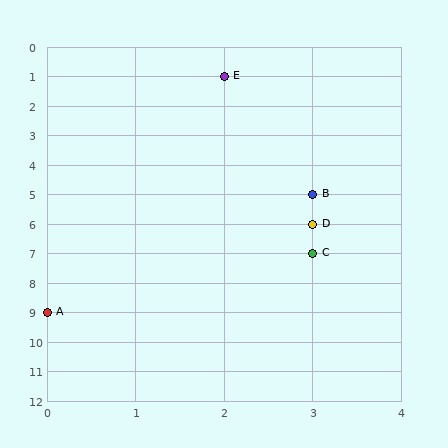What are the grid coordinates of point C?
Point C is at grid coordinates (3, 7).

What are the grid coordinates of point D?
Point D is at grid coordinates (3, 6).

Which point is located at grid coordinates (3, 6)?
Point D is at (3, 6).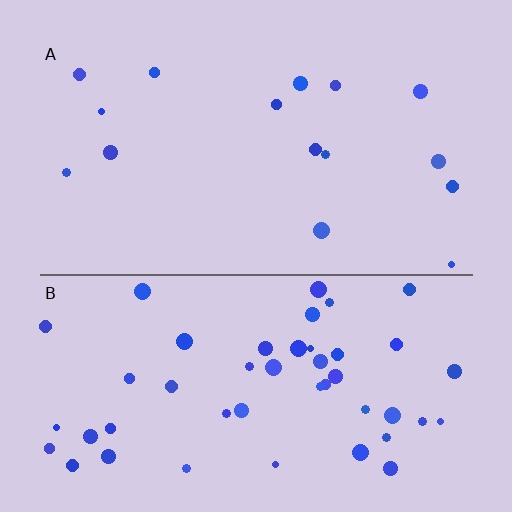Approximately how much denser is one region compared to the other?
Approximately 3.1× — region B over region A.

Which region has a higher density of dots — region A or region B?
B (the bottom).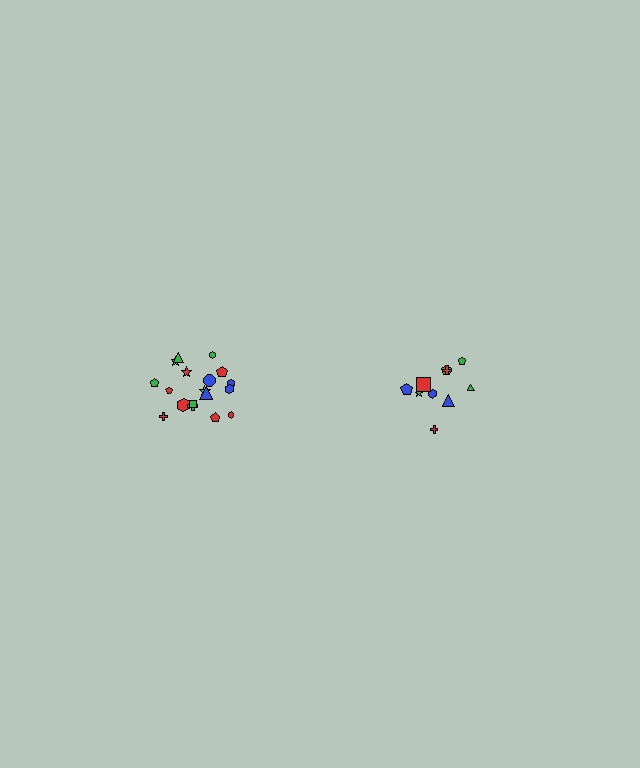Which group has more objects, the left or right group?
The left group.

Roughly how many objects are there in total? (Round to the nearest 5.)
Roughly 30 objects in total.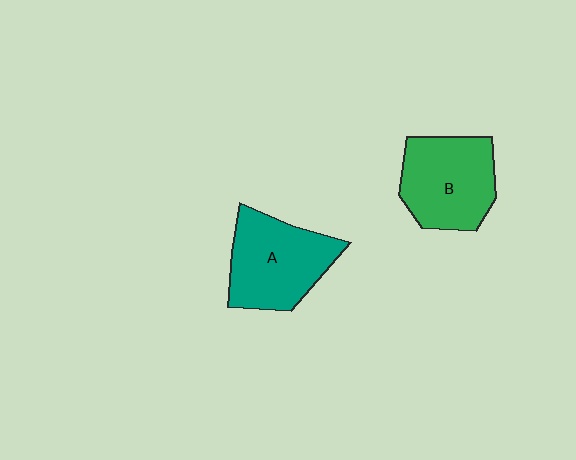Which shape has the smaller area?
Shape B (green).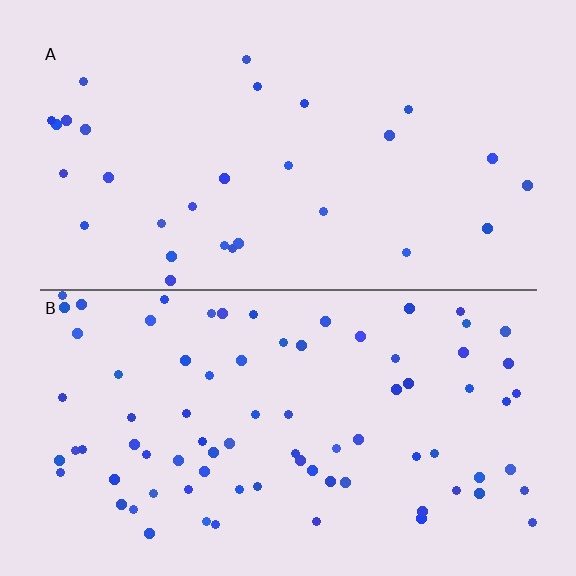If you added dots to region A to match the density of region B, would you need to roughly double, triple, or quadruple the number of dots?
Approximately triple.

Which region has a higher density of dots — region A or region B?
B (the bottom).